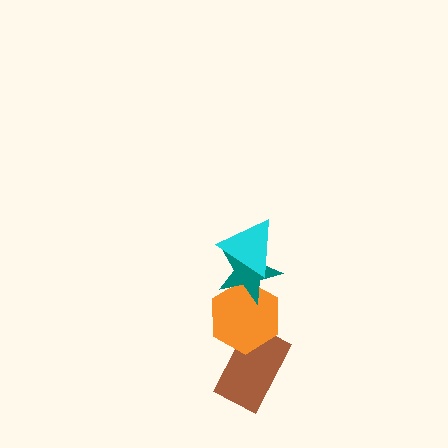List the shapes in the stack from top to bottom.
From top to bottom: the cyan triangle, the teal star, the orange hexagon, the brown rectangle.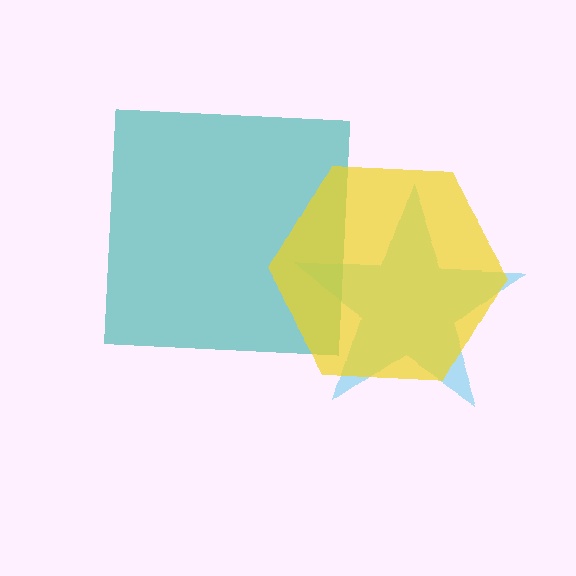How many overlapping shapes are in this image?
There are 3 overlapping shapes in the image.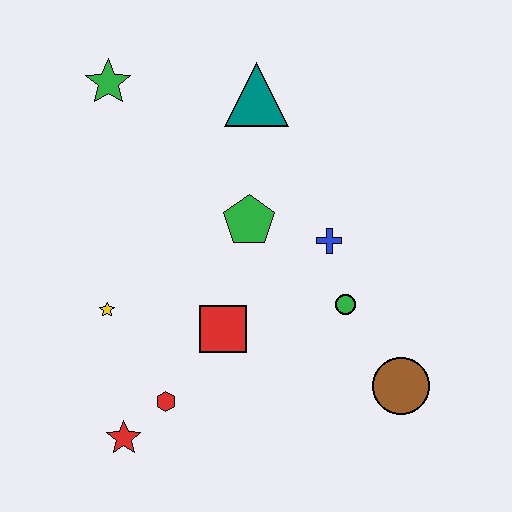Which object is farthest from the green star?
The brown circle is farthest from the green star.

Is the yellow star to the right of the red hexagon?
No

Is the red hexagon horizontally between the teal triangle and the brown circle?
No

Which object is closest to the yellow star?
The red hexagon is closest to the yellow star.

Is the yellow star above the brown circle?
Yes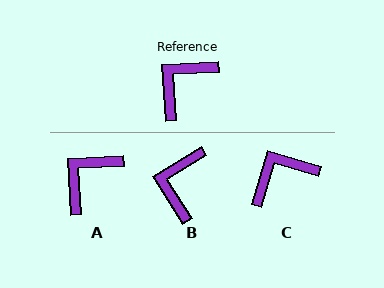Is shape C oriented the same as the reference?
No, it is off by about 20 degrees.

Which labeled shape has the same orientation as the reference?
A.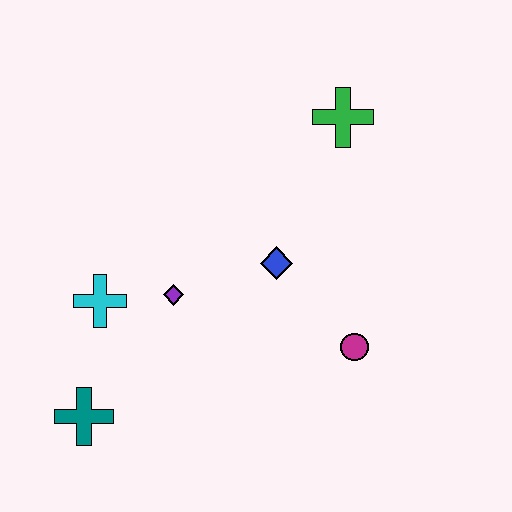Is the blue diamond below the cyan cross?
No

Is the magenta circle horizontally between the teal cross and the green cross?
No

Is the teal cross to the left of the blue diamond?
Yes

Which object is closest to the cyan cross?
The purple diamond is closest to the cyan cross.